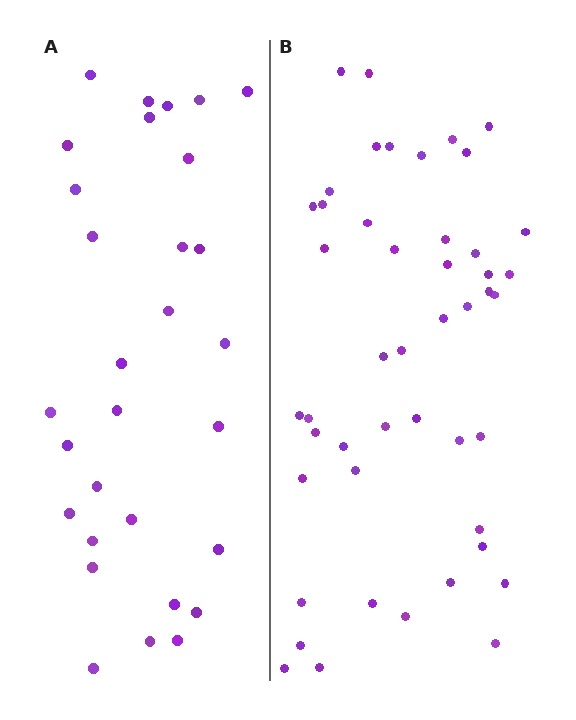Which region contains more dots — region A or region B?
Region B (the right region) has more dots.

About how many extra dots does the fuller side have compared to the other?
Region B has approximately 15 more dots than region A.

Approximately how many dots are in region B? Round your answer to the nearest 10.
About 50 dots. (The exact count is 47, which rounds to 50.)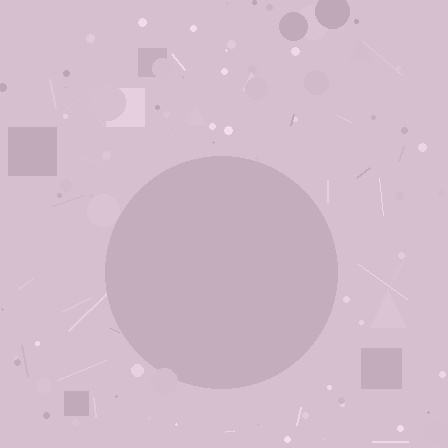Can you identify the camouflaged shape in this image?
The camouflaged shape is a circle.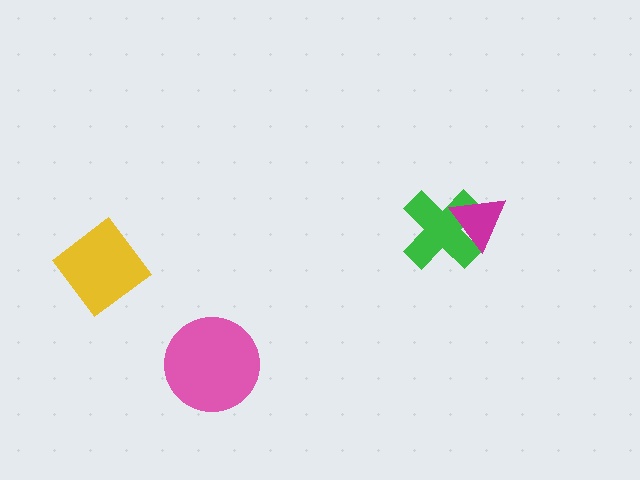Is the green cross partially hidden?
Yes, it is partially covered by another shape.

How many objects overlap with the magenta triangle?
1 object overlaps with the magenta triangle.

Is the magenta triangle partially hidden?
No, no other shape covers it.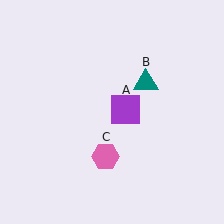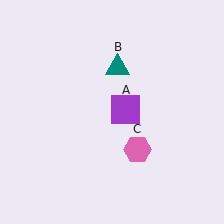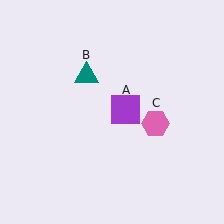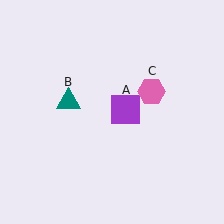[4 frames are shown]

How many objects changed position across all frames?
2 objects changed position: teal triangle (object B), pink hexagon (object C).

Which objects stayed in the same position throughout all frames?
Purple square (object A) remained stationary.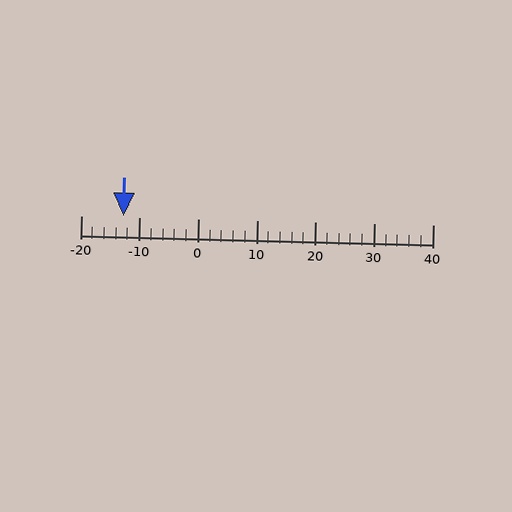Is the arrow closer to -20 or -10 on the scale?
The arrow is closer to -10.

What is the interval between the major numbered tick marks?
The major tick marks are spaced 10 units apart.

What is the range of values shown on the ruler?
The ruler shows values from -20 to 40.